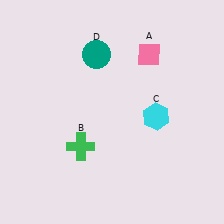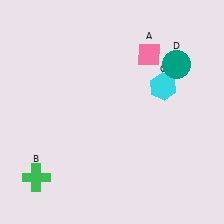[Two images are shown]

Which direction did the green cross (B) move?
The green cross (B) moved left.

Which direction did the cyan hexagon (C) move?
The cyan hexagon (C) moved up.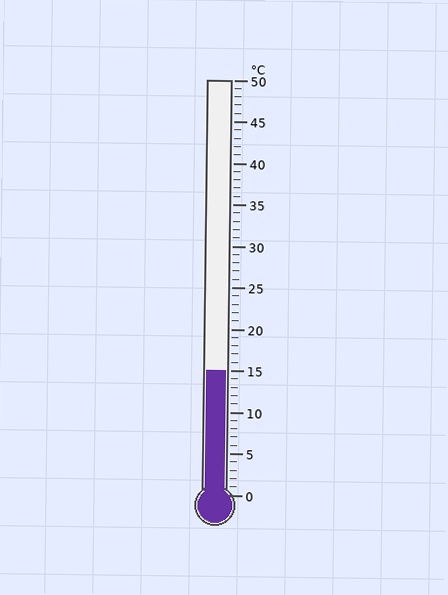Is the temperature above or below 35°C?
The temperature is below 35°C.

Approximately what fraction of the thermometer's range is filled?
The thermometer is filled to approximately 30% of its range.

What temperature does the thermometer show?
The thermometer shows approximately 15°C.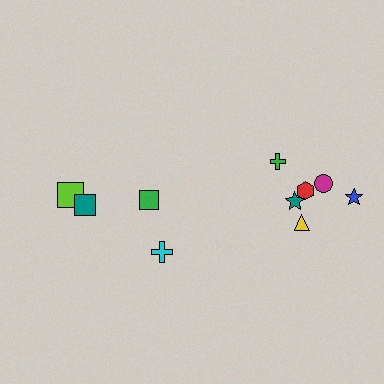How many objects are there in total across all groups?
There are 10 objects.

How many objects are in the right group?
There are 6 objects.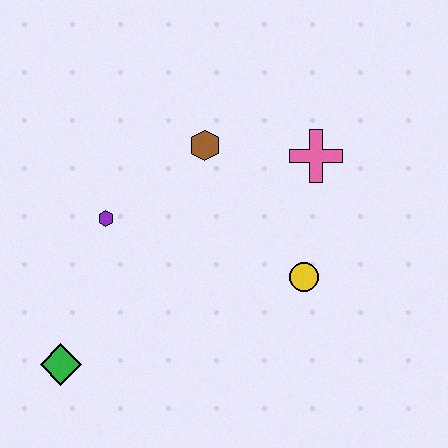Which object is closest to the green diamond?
The purple hexagon is closest to the green diamond.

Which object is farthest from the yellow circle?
The green diamond is farthest from the yellow circle.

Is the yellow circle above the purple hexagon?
No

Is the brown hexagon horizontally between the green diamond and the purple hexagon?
No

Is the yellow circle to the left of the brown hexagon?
No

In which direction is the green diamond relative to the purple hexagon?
The green diamond is below the purple hexagon.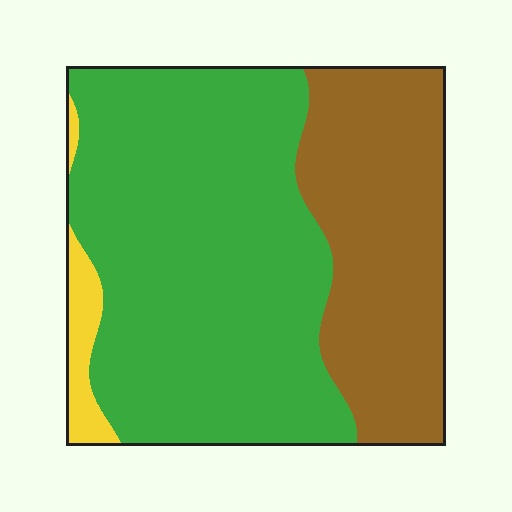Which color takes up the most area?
Green, at roughly 60%.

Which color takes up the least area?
Yellow, at roughly 5%.